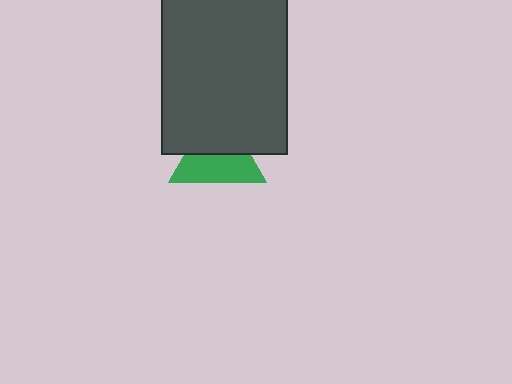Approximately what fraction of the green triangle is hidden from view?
Roughly 46% of the green triangle is hidden behind the dark gray rectangle.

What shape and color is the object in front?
The object in front is a dark gray rectangle.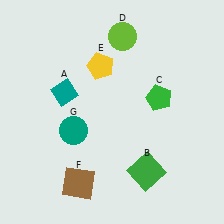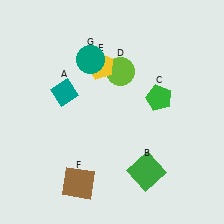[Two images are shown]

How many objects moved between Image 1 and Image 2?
2 objects moved between the two images.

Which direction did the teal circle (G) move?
The teal circle (G) moved up.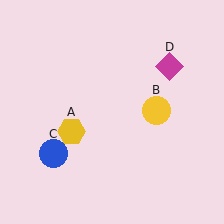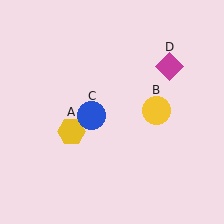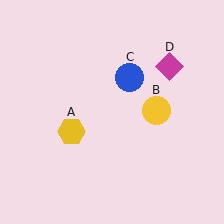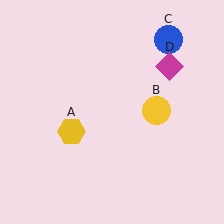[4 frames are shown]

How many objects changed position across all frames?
1 object changed position: blue circle (object C).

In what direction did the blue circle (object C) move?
The blue circle (object C) moved up and to the right.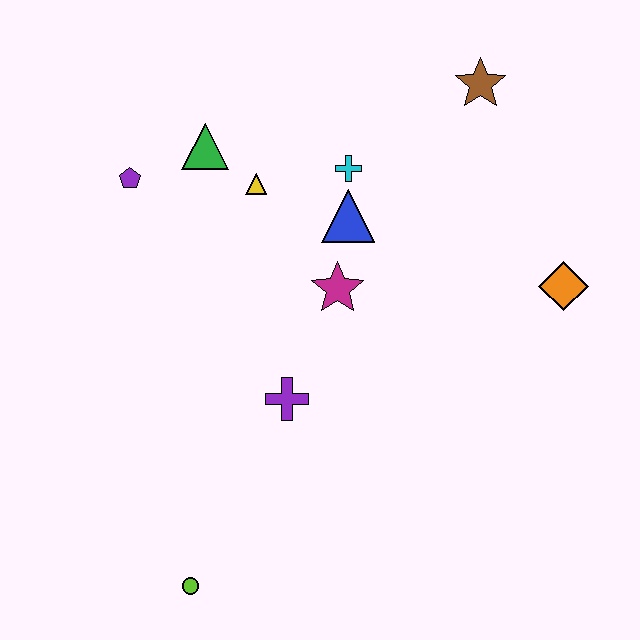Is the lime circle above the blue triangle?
No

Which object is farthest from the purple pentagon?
The orange diamond is farthest from the purple pentagon.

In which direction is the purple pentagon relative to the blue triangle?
The purple pentagon is to the left of the blue triangle.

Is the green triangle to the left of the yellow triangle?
Yes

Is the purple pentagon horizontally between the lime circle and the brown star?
No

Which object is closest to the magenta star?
The blue triangle is closest to the magenta star.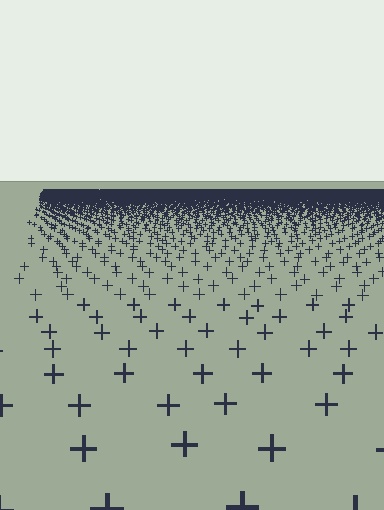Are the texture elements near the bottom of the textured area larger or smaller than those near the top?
Larger. Near the bottom, elements are closer to the viewer and appear at a bigger on-screen size.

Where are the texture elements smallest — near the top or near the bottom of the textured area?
Near the top.